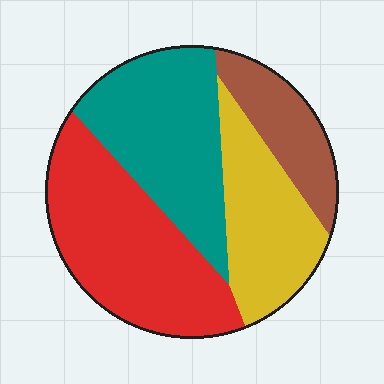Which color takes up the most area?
Red, at roughly 35%.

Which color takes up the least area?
Brown, at roughly 15%.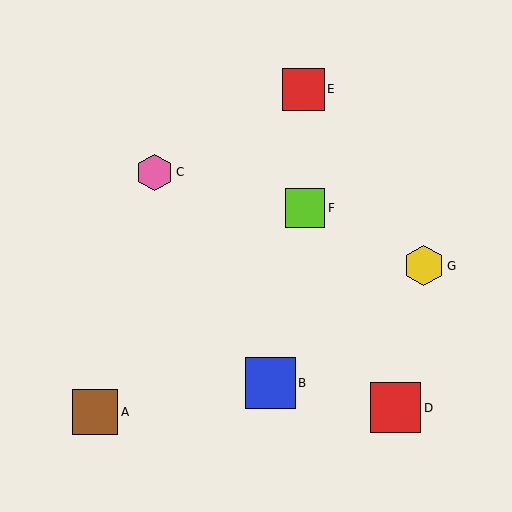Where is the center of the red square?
The center of the red square is at (304, 89).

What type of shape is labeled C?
Shape C is a pink hexagon.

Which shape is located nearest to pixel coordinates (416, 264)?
The yellow hexagon (labeled G) at (424, 266) is nearest to that location.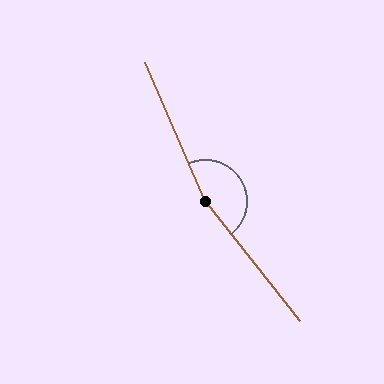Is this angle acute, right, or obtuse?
It is obtuse.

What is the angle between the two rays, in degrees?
Approximately 165 degrees.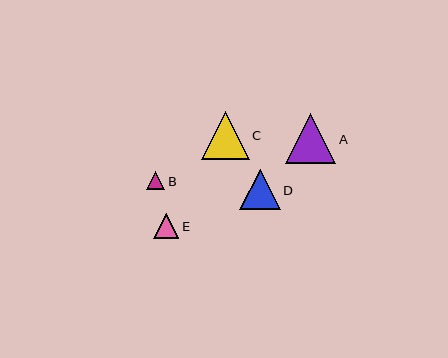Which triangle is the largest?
Triangle A is the largest with a size of approximately 50 pixels.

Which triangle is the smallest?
Triangle B is the smallest with a size of approximately 18 pixels.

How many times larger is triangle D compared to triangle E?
Triangle D is approximately 1.6 times the size of triangle E.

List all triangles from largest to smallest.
From largest to smallest: A, C, D, E, B.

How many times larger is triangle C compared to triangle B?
Triangle C is approximately 2.6 times the size of triangle B.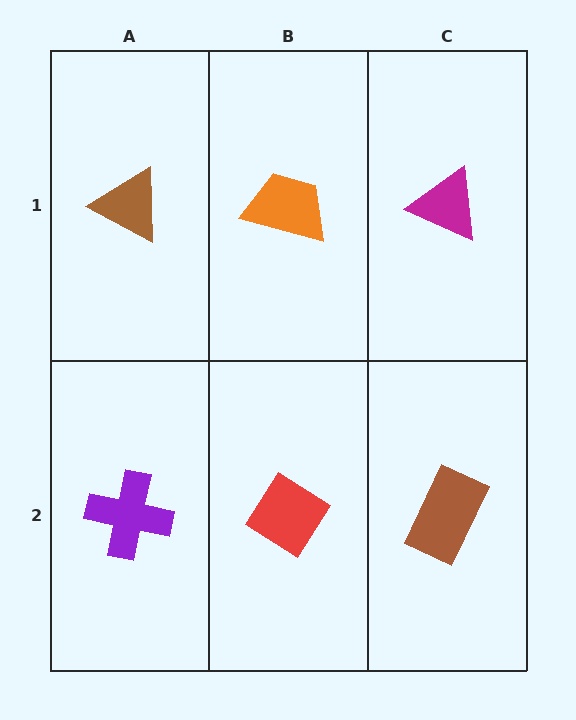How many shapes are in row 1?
3 shapes.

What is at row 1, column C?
A magenta triangle.